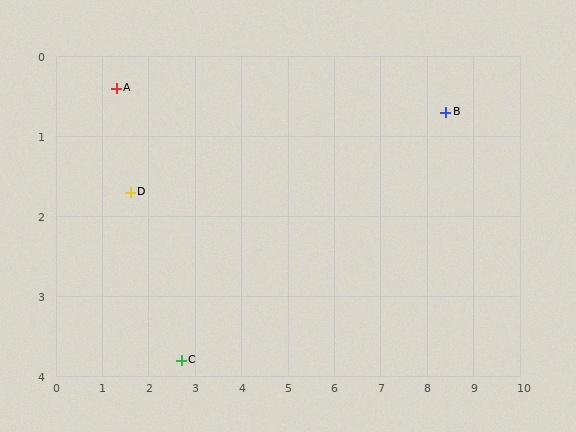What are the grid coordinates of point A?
Point A is at approximately (1.3, 0.4).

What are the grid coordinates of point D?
Point D is at approximately (1.6, 1.7).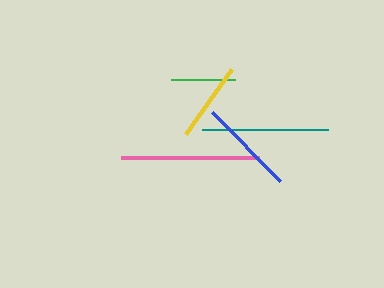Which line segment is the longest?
The pink line is the longest at approximately 137 pixels.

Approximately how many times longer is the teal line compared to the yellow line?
The teal line is approximately 1.6 times the length of the yellow line.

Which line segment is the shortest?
The green line is the shortest at approximately 64 pixels.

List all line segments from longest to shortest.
From longest to shortest: pink, teal, blue, yellow, green.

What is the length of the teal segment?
The teal segment is approximately 126 pixels long.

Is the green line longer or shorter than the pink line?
The pink line is longer than the green line.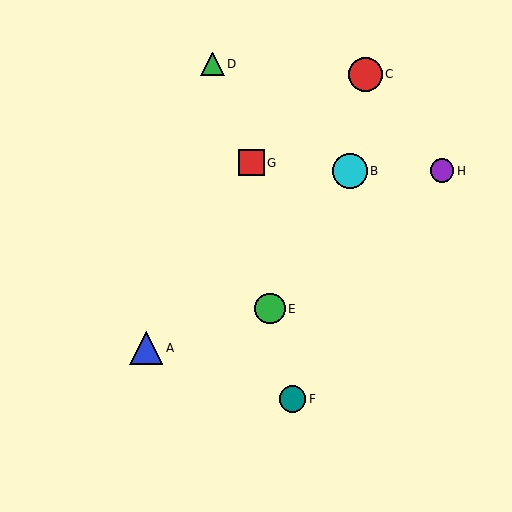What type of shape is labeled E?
Shape E is a green circle.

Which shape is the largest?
The cyan circle (labeled B) is the largest.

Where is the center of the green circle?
The center of the green circle is at (270, 309).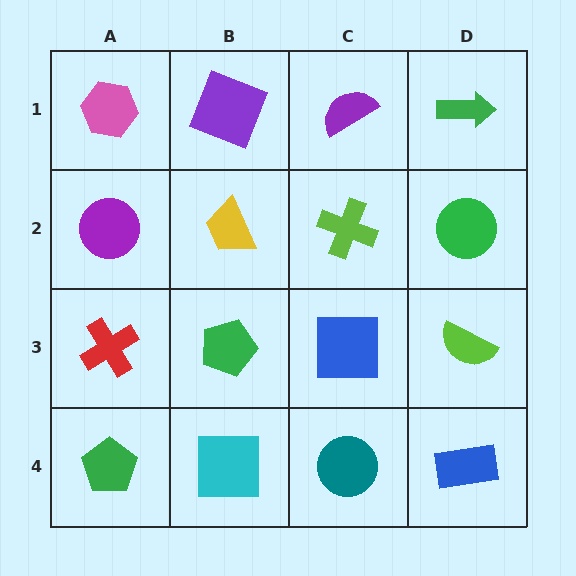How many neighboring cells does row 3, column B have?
4.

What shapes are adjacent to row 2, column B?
A purple square (row 1, column B), a green pentagon (row 3, column B), a purple circle (row 2, column A), a lime cross (row 2, column C).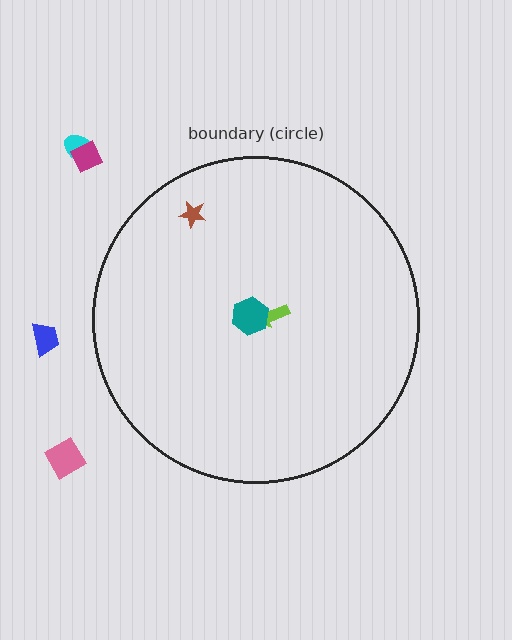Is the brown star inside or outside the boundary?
Inside.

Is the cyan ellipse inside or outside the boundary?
Outside.